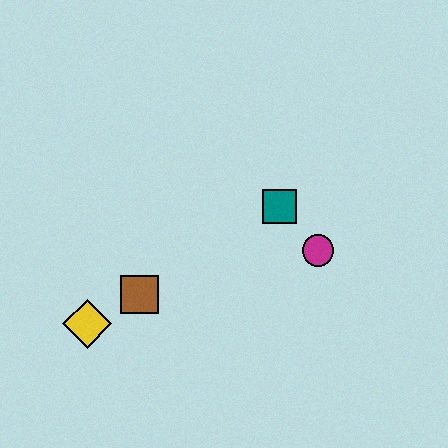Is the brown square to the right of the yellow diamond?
Yes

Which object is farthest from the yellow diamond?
The magenta circle is farthest from the yellow diamond.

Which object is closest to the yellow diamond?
The brown square is closest to the yellow diamond.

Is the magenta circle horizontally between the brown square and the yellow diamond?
No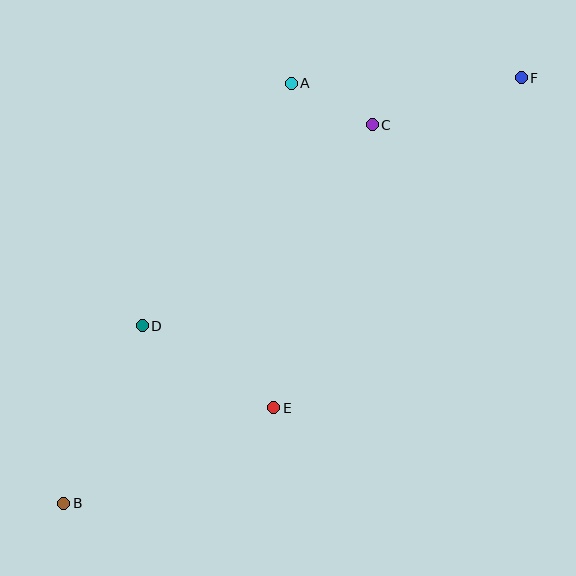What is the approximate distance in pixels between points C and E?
The distance between C and E is approximately 300 pixels.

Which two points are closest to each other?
Points A and C are closest to each other.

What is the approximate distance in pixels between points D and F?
The distance between D and F is approximately 453 pixels.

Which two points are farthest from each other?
Points B and F are farthest from each other.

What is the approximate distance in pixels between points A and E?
The distance between A and E is approximately 325 pixels.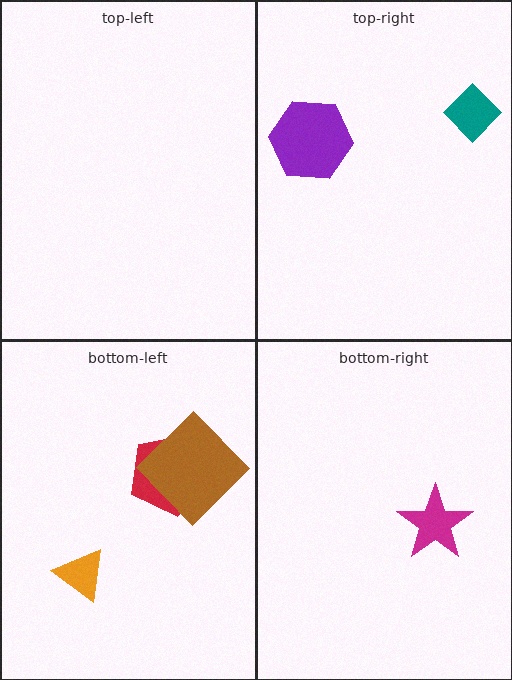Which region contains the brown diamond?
The bottom-left region.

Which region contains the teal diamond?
The top-right region.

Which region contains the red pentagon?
The bottom-left region.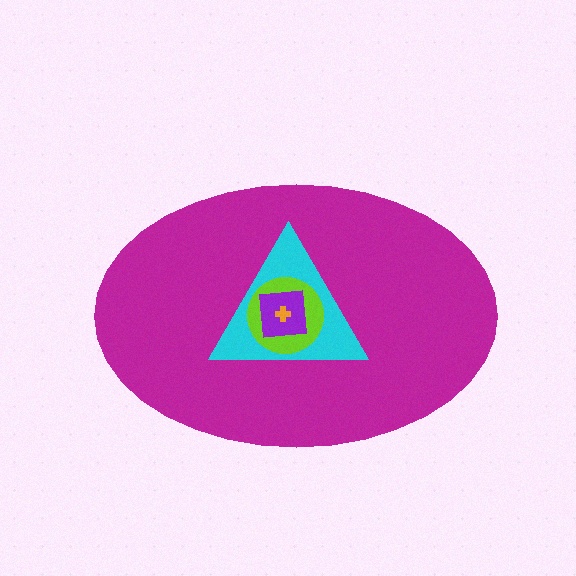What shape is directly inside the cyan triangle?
The lime circle.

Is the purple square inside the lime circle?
Yes.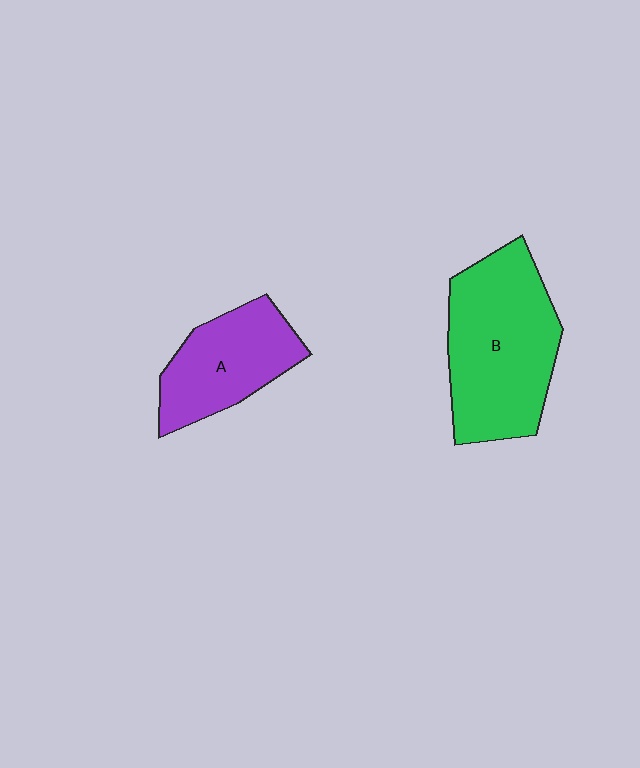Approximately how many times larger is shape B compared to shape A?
Approximately 1.6 times.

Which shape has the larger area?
Shape B (green).